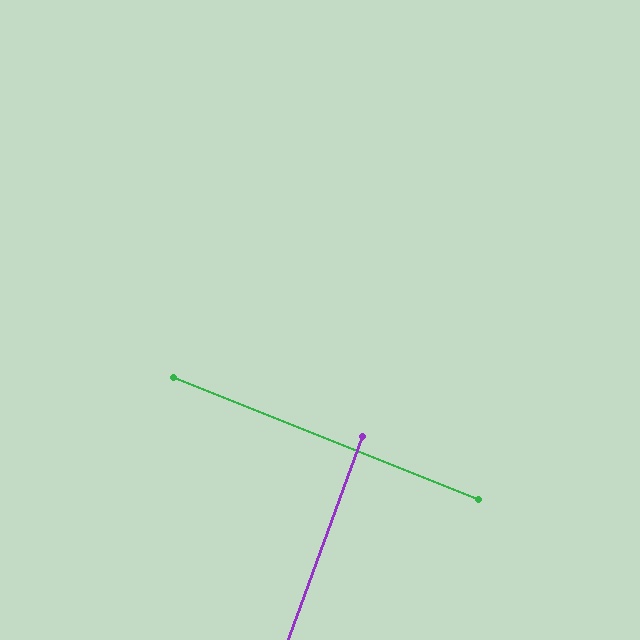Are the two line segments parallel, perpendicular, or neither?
Perpendicular — they meet at approximately 88°.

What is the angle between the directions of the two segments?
Approximately 88 degrees.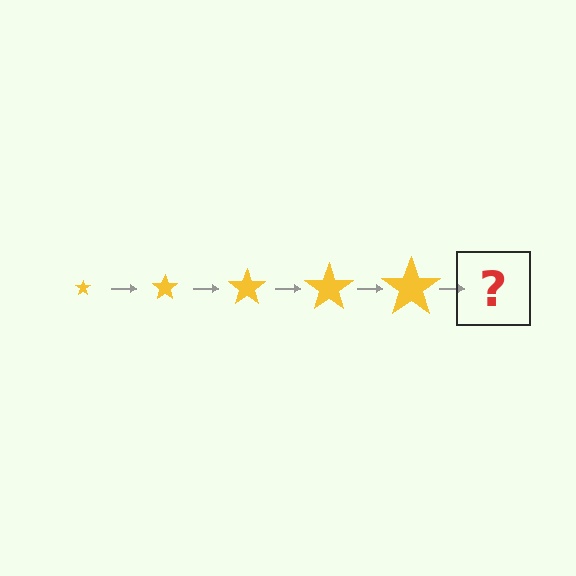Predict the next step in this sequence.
The next step is a yellow star, larger than the previous one.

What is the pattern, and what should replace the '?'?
The pattern is that the star gets progressively larger each step. The '?' should be a yellow star, larger than the previous one.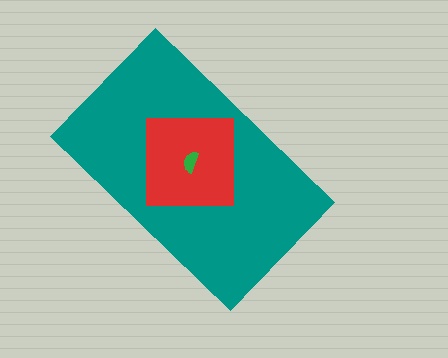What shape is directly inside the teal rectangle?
The red square.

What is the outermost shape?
The teal rectangle.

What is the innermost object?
The green semicircle.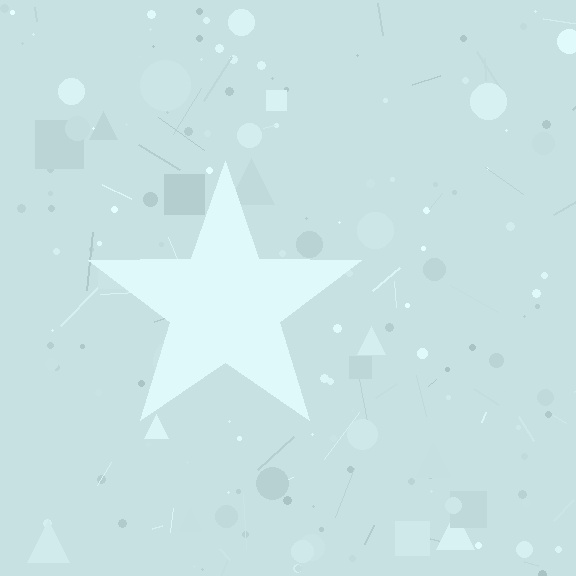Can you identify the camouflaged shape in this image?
The camouflaged shape is a star.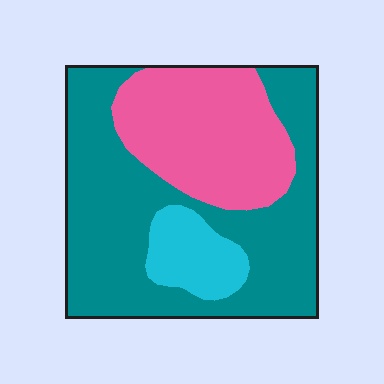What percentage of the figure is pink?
Pink takes up between a sixth and a third of the figure.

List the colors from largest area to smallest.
From largest to smallest: teal, pink, cyan.